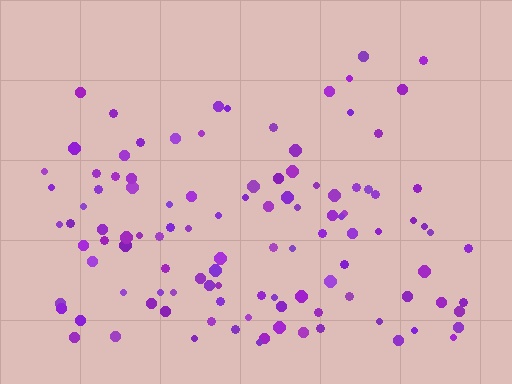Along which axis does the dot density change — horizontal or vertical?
Vertical.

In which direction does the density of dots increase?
From top to bottom, with the bottom side densest.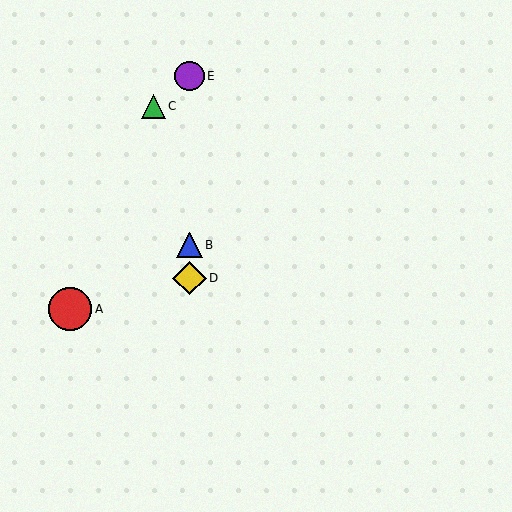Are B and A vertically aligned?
No, B is at x≈189 and A is at x≈70.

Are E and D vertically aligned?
Yes, both are at x≈189.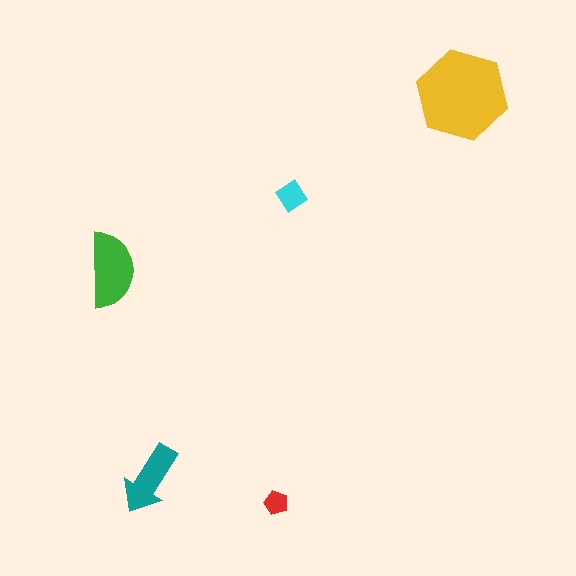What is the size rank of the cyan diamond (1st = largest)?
4th.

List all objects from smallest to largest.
The red pentagon, the cyan diamond, the teal arrow, the green semicircle, the yellow hexagon.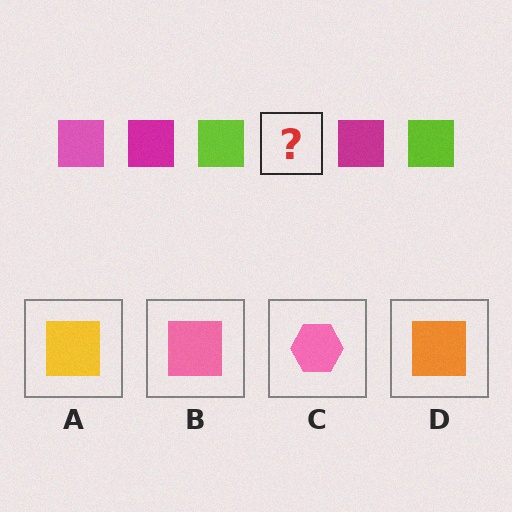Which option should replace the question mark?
Option B.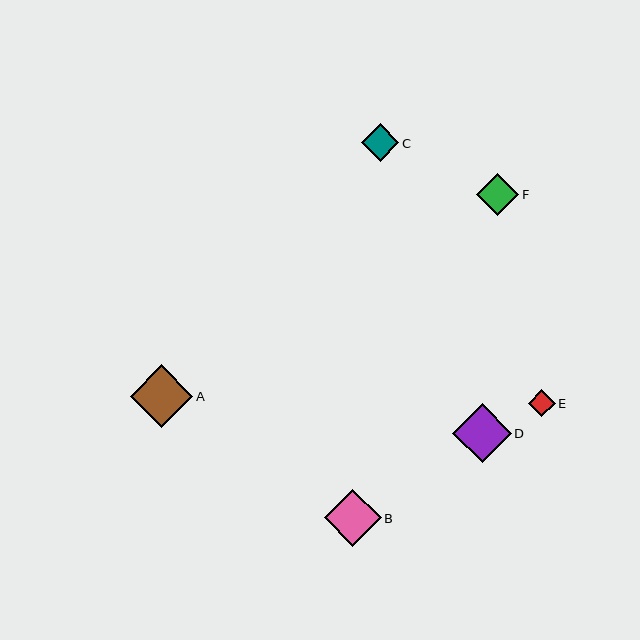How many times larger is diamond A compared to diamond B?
Diamond A is approximately 1.1 times the size of diamond B.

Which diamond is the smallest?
Diamond E is the smallest with a size of approximately 27 pixels.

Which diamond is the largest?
Diamond A is the largest with a size of approximately 63 pixels.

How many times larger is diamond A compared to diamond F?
Diamond A is approximately 1.5 times the size of diamond F.